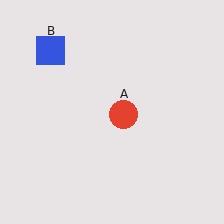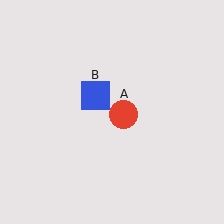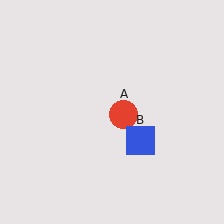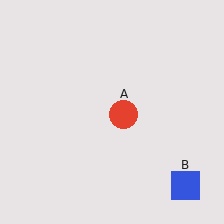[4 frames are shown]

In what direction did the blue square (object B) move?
The blue square (object B) moved down and to the right.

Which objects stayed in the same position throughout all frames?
Red circle (object A) remained stationary.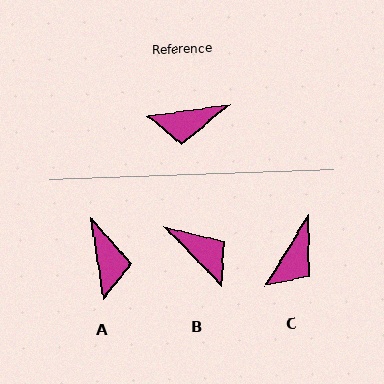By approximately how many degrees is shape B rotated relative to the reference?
Approximately 126 degrees counter-clockwise.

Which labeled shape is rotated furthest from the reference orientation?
B, about 126 degrees away.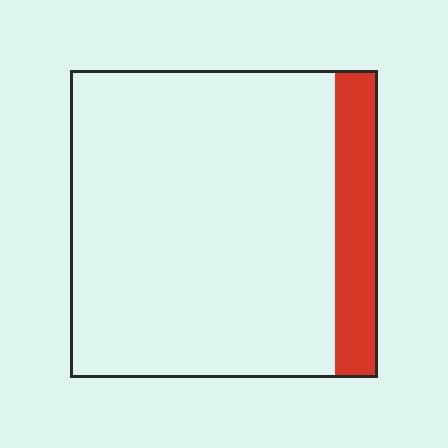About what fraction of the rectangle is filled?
About one eighth (1/8).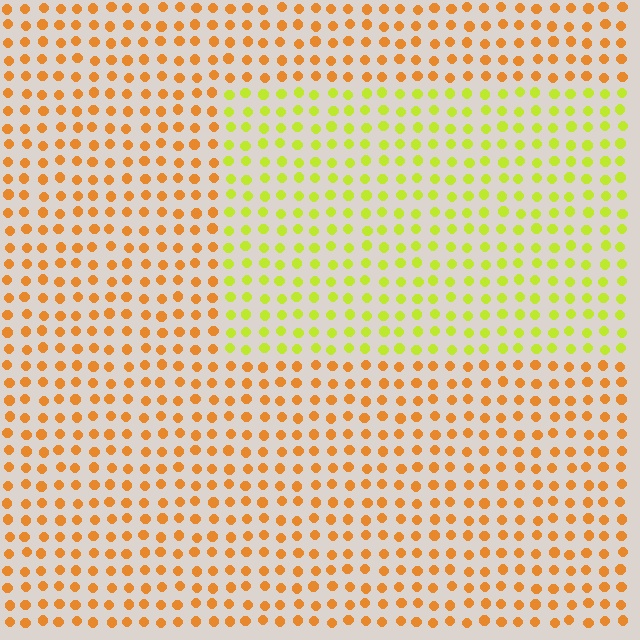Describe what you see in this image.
The image is filled with small orange elements in a uniform arrangement. A rectangle-shaped region is visible where the elements are tinted to a slightly different hue, forming a subtle color boundary.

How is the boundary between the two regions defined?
The boundary is defined purely by a slight shift in hue (about 45 degrees). Spacing, size, and orientation are identical on both sides.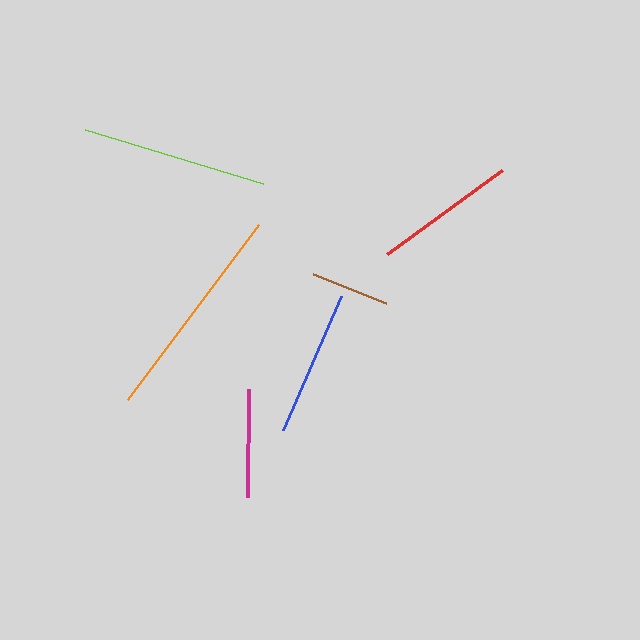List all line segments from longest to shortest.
From longest to shortest: orange, lime, blue, red, magenta, brown.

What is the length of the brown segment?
The brown segment is approximately 78 pixels long.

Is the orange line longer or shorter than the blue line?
The orange line is longer than the blue line.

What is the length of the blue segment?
The blue segment is approximately 146 pixels long.